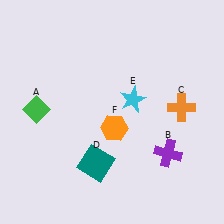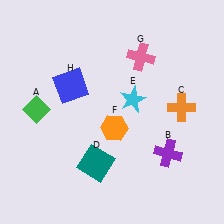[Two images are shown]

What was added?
A pink cross (G), a blue square (H) were added in Image 2.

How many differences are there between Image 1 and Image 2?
There are 2 differences between the two images.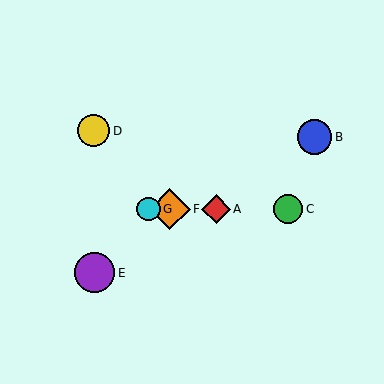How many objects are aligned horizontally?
4 objects (A, C, F, G) are aligned horizontally.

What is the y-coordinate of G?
Object G is at y≈209.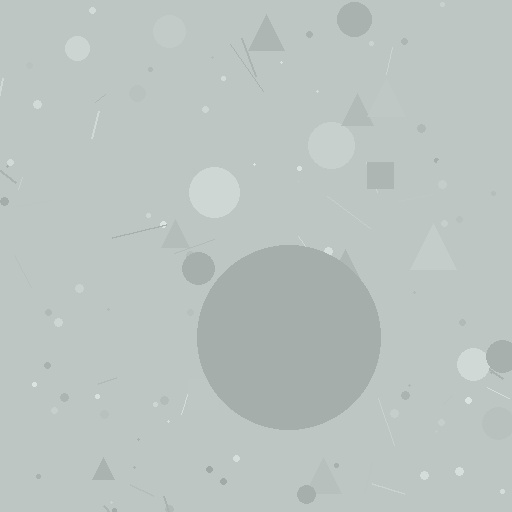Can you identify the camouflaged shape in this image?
The camouflaged shape is a circle.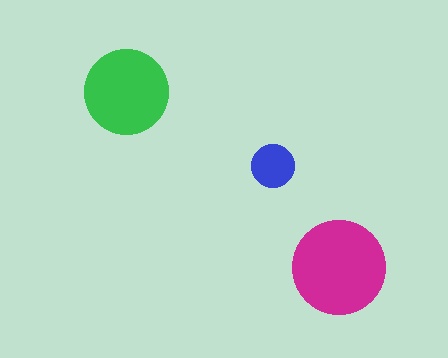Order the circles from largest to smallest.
the magenta one, the green one, the blue one.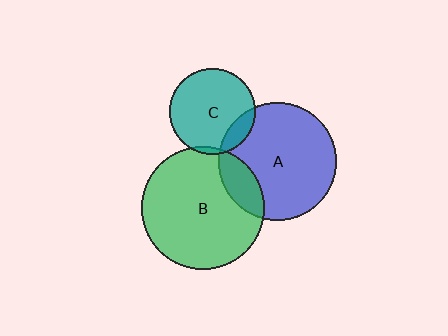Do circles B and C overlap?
Yes.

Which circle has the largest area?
Circle B (green).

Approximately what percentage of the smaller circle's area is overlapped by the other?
Approximately 5%.